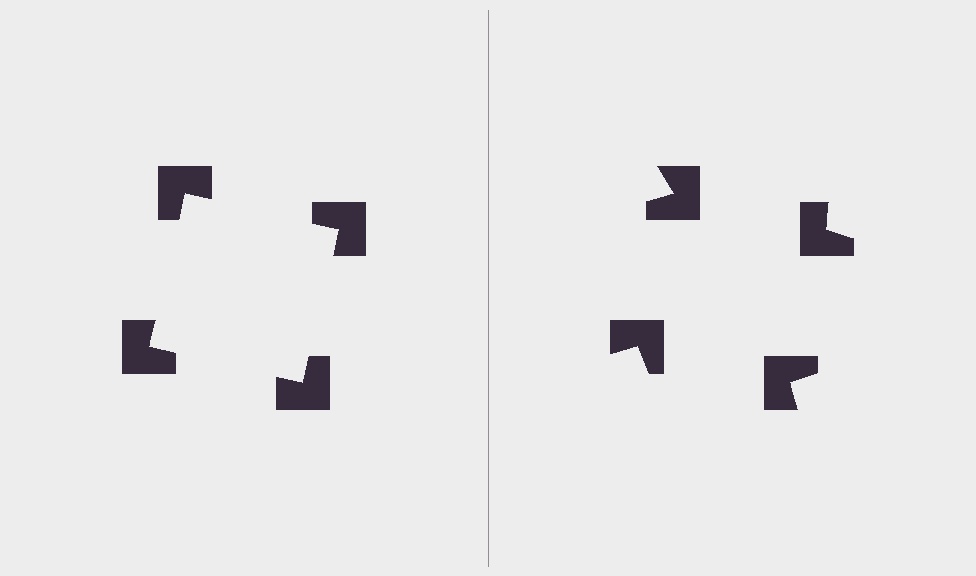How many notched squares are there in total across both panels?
8 — 4 on each side.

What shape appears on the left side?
An illusory square.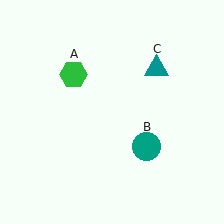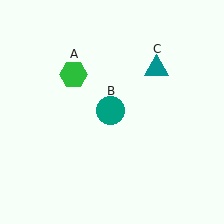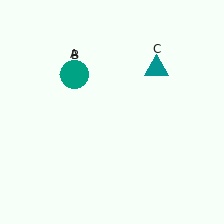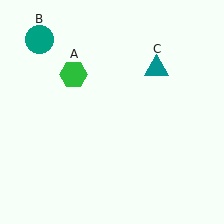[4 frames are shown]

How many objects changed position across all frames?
1 object changed position: teal circle (object B).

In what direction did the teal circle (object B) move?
The teal circle (object B) moved up and to the left.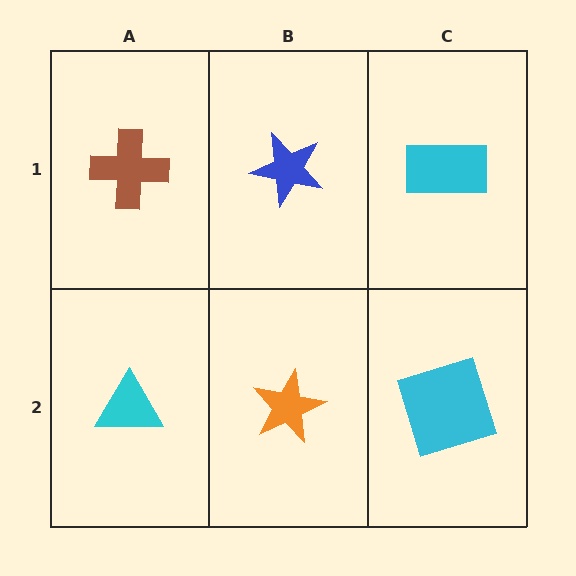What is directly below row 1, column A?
A cyan triangle.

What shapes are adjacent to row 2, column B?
A blue star (row 1, column B), a cyan triangle (row 2, column A), a cyan square (row 2, column C).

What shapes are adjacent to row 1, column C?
A cyan square (row 2, column C), a blue star (row 1, column B).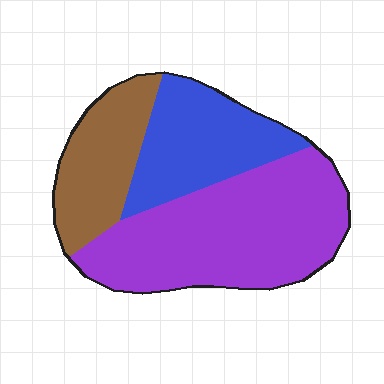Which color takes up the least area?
Brown, at roughly 20%.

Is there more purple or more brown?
Purple.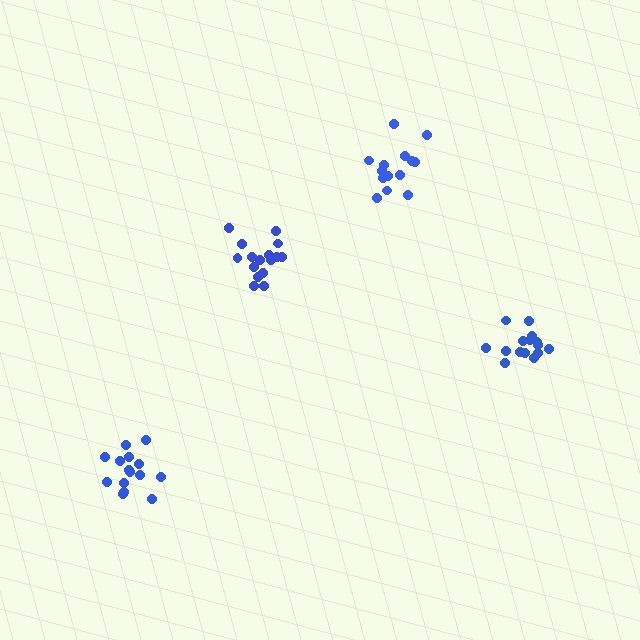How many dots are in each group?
Group 1: 16 dots, Group 2: 16 dots, Group 3: 14 dots, Group 4: 15 dots (61 total).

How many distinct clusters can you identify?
There are 4 distinct clusters.